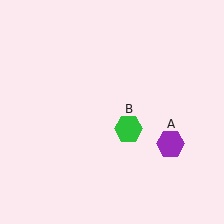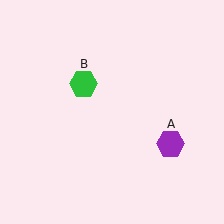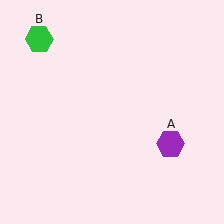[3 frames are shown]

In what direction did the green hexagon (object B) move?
The green hexagon (object B) moved up and to the left.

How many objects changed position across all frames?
1 object changed position: green hexagon (object B).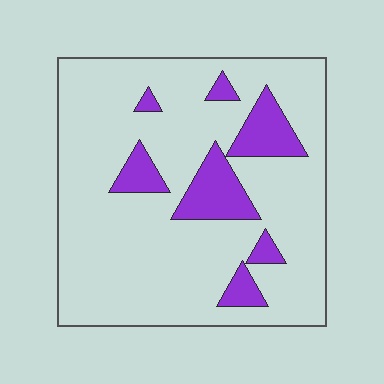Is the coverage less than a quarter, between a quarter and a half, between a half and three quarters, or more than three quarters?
Less than a quarter.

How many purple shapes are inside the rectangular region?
7.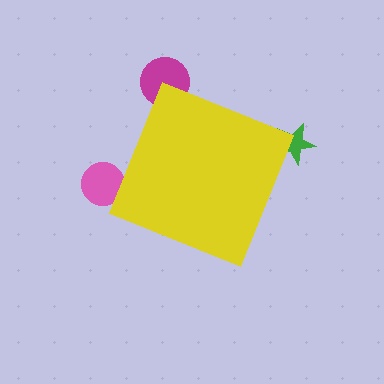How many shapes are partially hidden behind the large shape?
3 shapes are partially hidden.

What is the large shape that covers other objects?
A yellow diamond.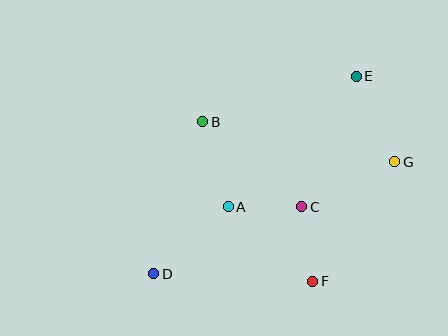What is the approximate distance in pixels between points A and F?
The distance between A and F is approximately 113 pixels.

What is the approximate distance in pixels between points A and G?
The distance between A and G is approximately 172 pixels.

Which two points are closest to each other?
Points A and C are closest to each other.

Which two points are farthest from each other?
Points D and E are farthest from each other.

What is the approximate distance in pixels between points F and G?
The distance between F and G is approximately 145 pixels.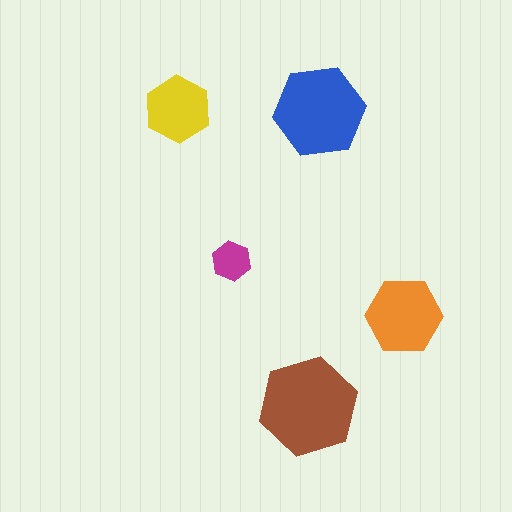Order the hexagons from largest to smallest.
the brown one, the blue one, the orange one, the yellow one, the magenta one.